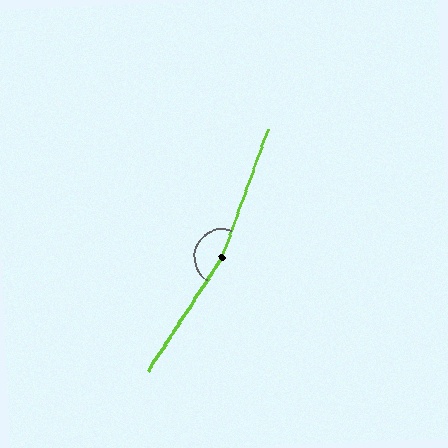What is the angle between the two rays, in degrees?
Approximately 167 degrees.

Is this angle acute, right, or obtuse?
It is obtuse.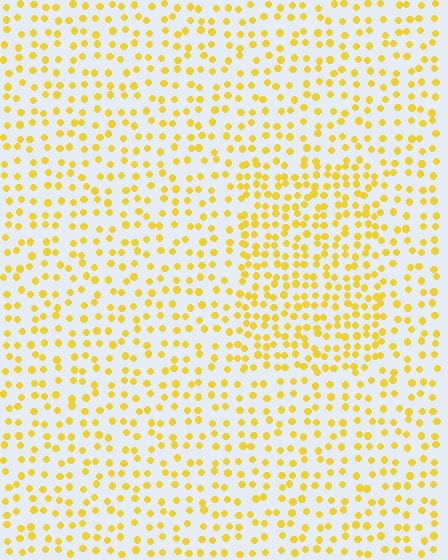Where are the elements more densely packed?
The elements are more densely packed inside the rectangle boundary.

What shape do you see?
I see a rectangle.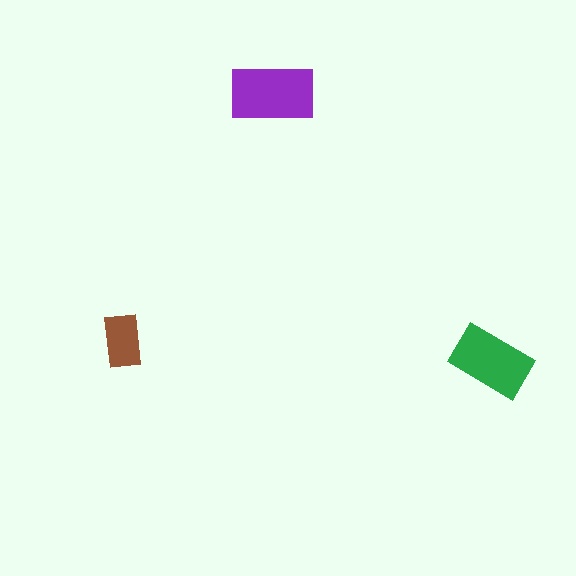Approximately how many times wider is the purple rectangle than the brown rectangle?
About 1.5 times wider.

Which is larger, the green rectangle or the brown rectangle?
The green one.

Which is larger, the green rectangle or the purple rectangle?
The purple one.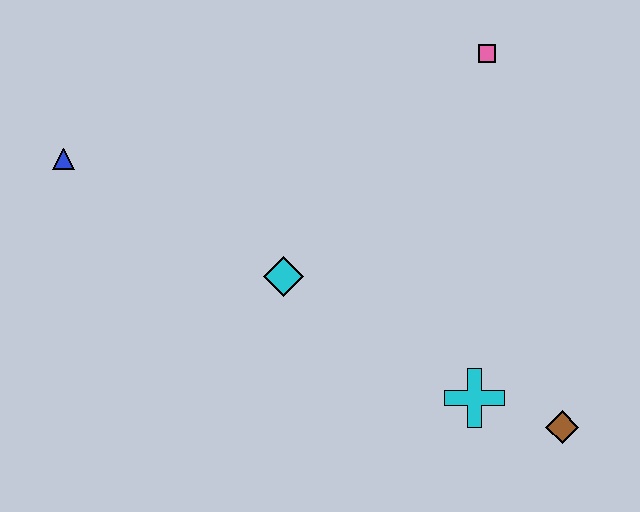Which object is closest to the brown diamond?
The cyan cross is closest to the brown diamond.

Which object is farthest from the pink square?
The blue triangle is farthest from the pink square.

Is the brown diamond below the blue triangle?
Yes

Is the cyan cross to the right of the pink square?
No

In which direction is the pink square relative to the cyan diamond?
The pink square is above the cyan diamond.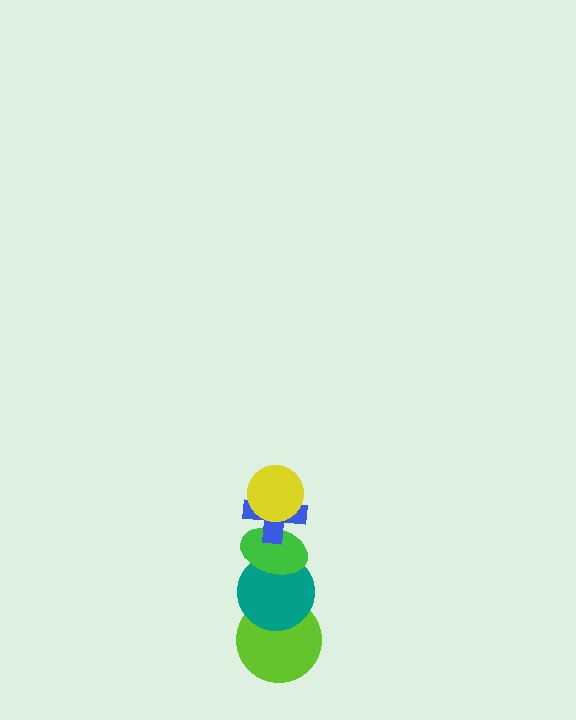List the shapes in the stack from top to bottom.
From top to bottom: the yellow circle, the blue cross, the green ellipse, the teal circle, the lime circle.